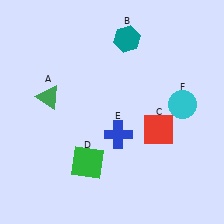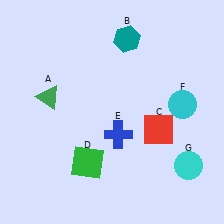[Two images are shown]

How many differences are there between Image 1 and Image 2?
There is 1 difference between the two images.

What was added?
A cyan circle (G) was added in Image 2.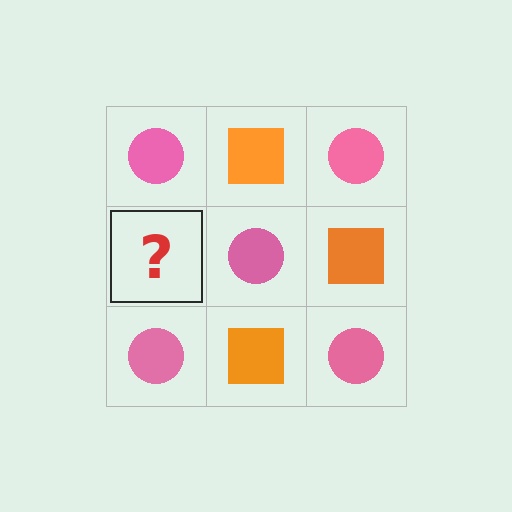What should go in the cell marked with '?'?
The missing cell should contain an orange square.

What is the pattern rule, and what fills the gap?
The rule is that it alternates pink circle and orange square in a checkerboard pattern. The gap should be filled with an orange square.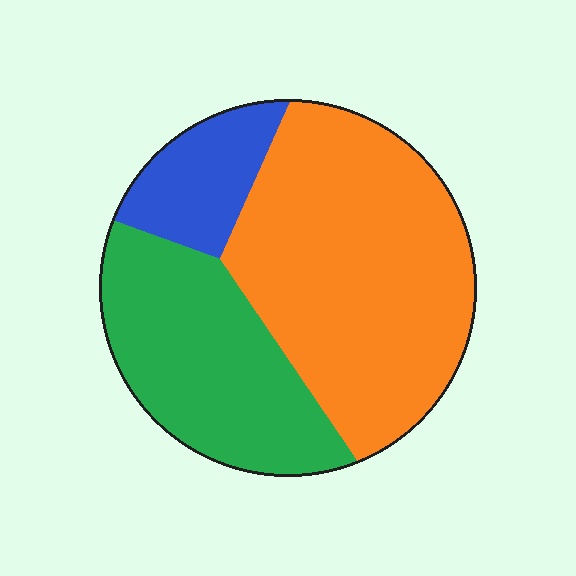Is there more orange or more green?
Orange.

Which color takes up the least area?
Blue, at roughly 15%.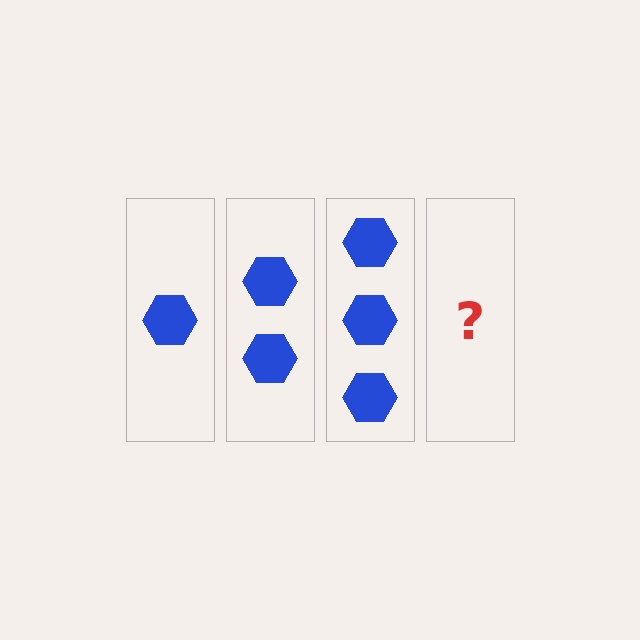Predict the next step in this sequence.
The next step is 4 hexagons.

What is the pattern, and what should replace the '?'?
The pattern is that each step adds one more hexagon. The '?' should be 4 hexagons.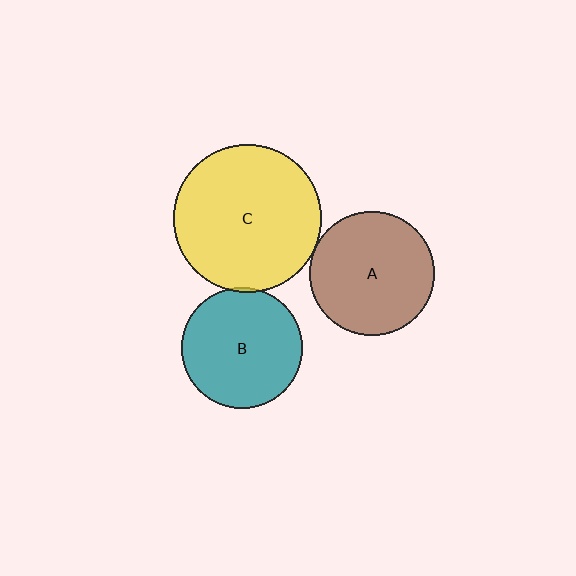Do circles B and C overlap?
Yes.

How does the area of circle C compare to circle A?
Approximately 1.4 times.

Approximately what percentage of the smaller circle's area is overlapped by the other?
Approximately 5%.